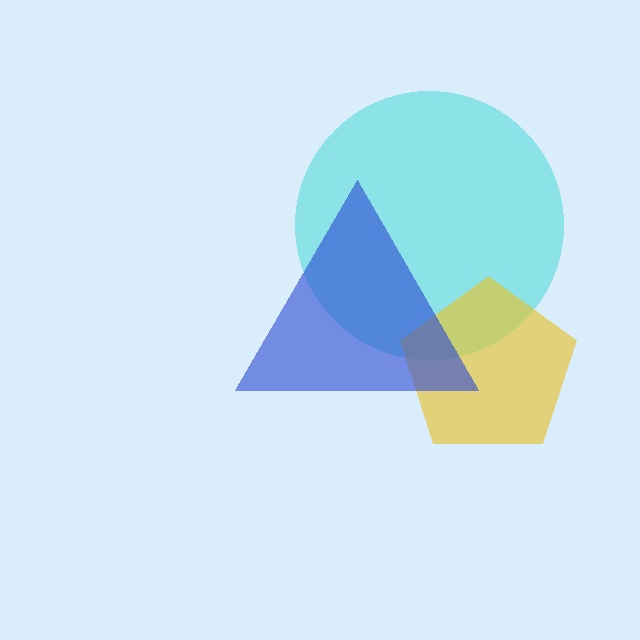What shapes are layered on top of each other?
The layered shapes are: a cyan circle, a yellow pentagon, a blue triangle.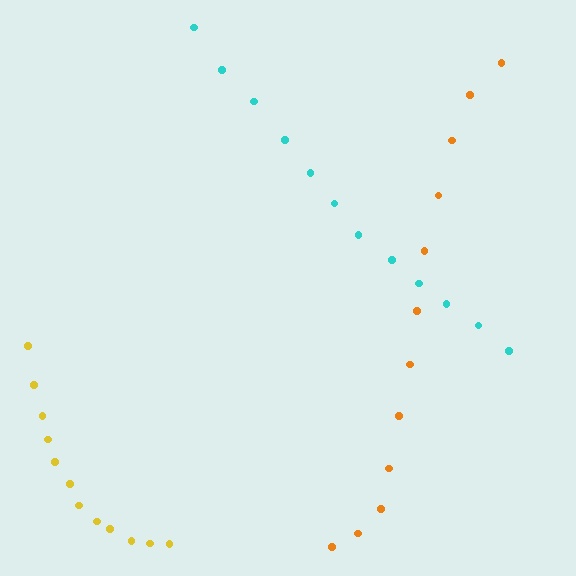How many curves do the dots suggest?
There are 3 distinct paths.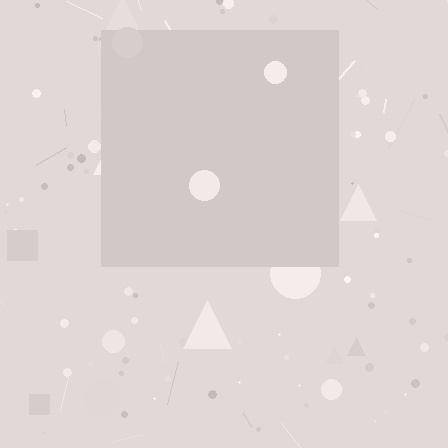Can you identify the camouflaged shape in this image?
The camouflaged shape is a square.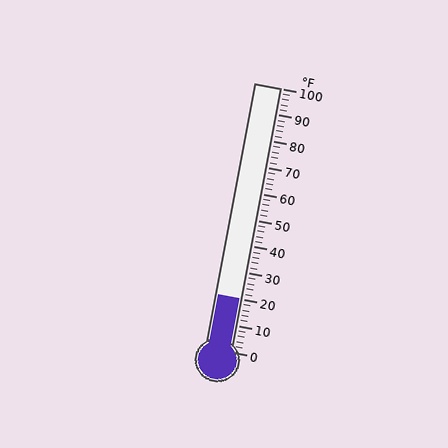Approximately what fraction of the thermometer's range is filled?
The thermometer is filled to approximately 20% of its range.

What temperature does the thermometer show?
The thermometer shows approximately 20°F.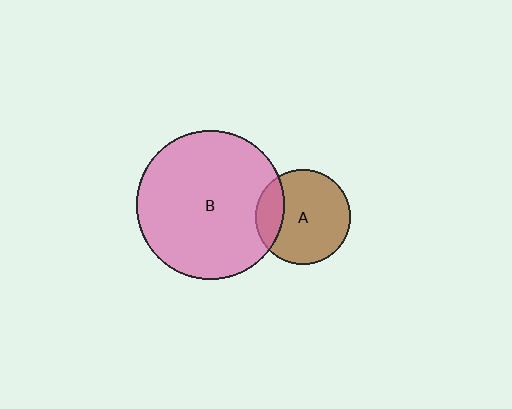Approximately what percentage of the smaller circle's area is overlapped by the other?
Approximately 20%.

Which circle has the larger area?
Circle B (pink).